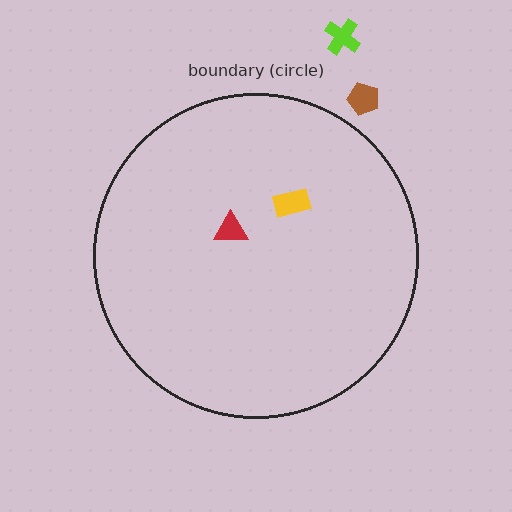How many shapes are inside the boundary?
2 inside, 2 outside.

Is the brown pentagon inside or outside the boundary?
Outside.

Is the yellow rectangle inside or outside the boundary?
Inside.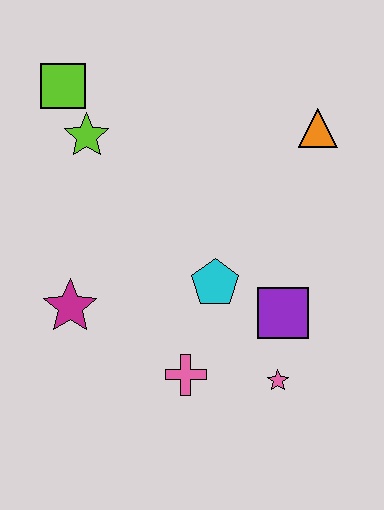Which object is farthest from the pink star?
The lime square is farthest from the pink star.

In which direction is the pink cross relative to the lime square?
The pink cross is below the lime square.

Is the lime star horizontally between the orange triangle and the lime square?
Yes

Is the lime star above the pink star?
Yes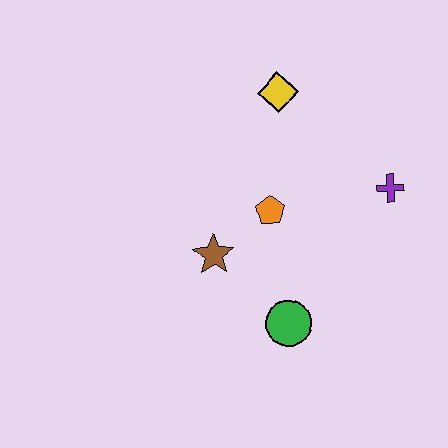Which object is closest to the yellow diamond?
The orange pentagon is closest to the yellow diamond.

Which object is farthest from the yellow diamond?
The green circle is farthest from the yellow diamond.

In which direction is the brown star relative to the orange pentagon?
The brown star is to the left of the orange pentagon.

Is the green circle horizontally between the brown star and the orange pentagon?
No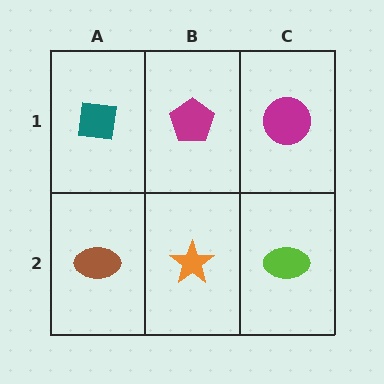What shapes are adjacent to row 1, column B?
An orange star (row 2, column B), a teal square (row 1, column A), a magenta circle (row 1, column C).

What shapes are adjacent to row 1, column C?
A lime ellipse (row 2, column C), a magenta pentagon (row 1, column B).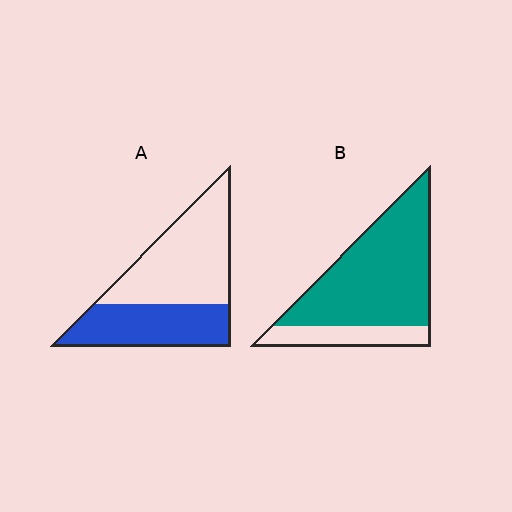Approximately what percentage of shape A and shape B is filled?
A is approximately 40% and B is approximately 80%.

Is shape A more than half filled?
No.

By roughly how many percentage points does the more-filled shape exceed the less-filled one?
By roughly 35 percentage points (B over A).